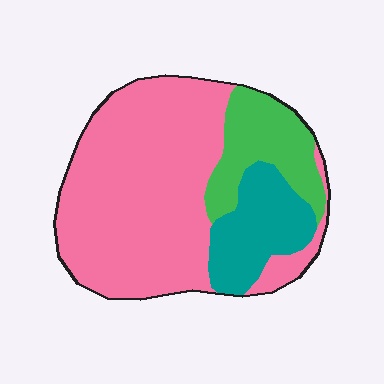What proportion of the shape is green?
Green covers roughly 15% of the shape.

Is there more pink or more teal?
Pink.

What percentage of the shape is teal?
Teal takes up about one sixth (1/6) of the shape.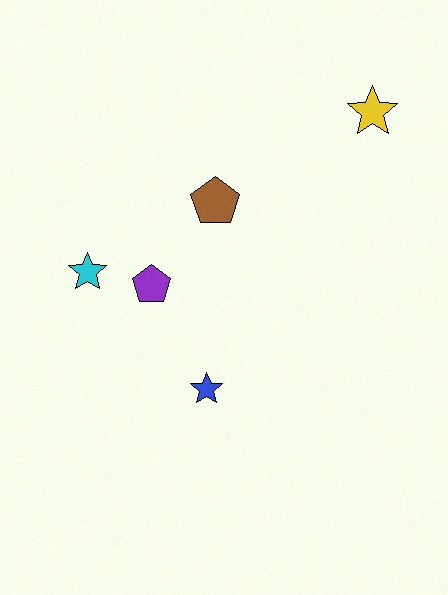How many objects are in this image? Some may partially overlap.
There are 5 objects.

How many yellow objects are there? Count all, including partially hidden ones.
There is 1 yellow object.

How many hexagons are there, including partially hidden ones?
There are no hexagons.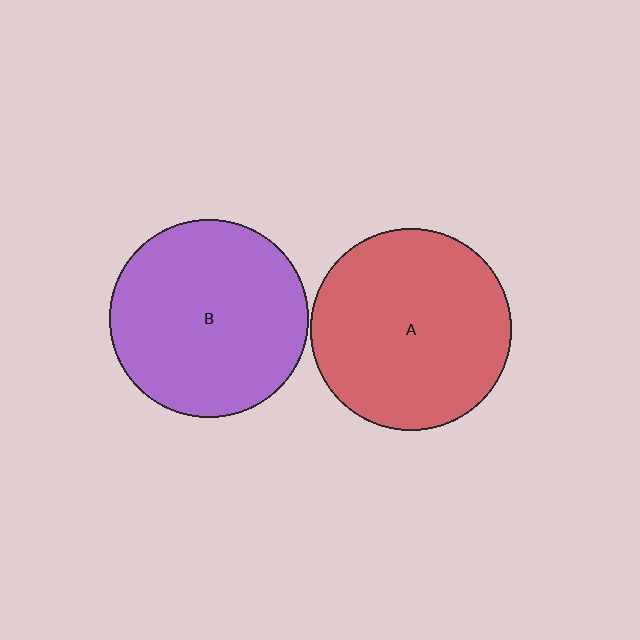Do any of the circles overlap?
No, none of the circles overlap.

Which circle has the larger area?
Circle A (red).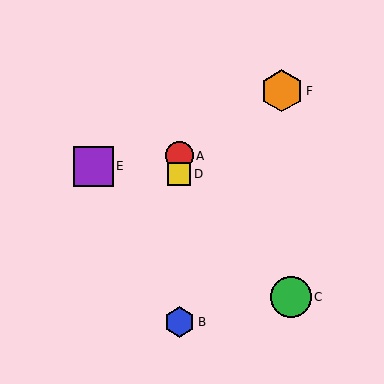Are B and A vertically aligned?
Yes, both are at x≈179.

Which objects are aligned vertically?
Objects A, B, D are aligned vertically.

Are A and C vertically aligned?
No, A is at x≈179 and C is at x≈291.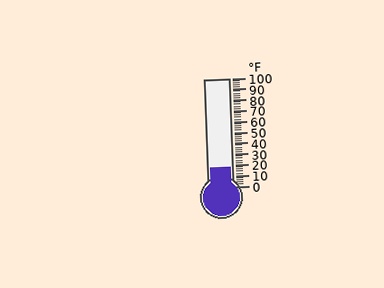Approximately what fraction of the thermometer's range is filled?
The thermometer is filled to approximately 20% of its range.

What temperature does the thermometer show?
The thermometer shows approximately 18°F.